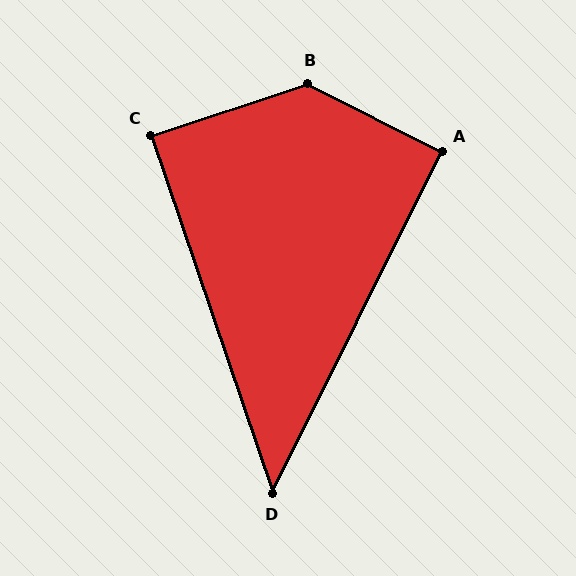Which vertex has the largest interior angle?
B, at approximately 135 degrees.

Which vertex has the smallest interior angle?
D, at approximately 45 degrees.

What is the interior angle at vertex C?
Approximately 89 degrees (approximately right).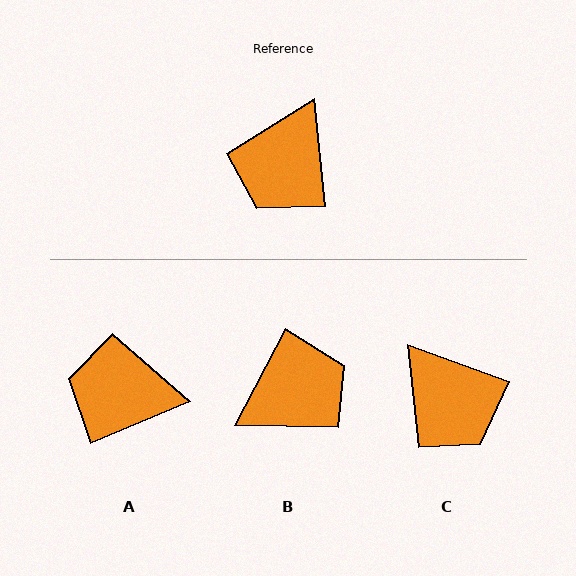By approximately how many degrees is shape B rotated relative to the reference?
Approximately 146 degrees counter-clockwise.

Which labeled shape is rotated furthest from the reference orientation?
B, about 146 degrees away.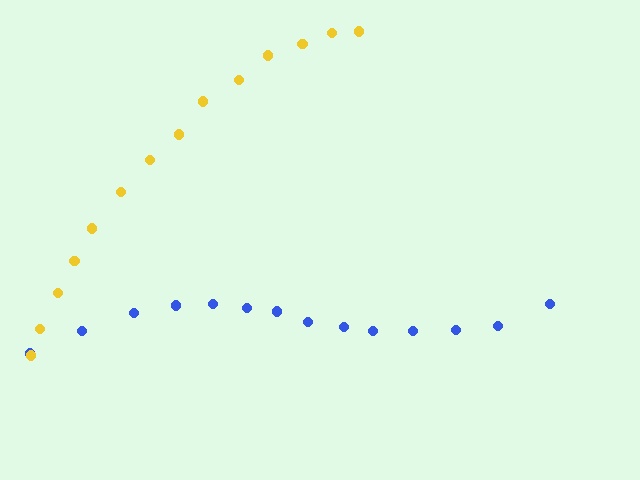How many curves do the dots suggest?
There are 2 distinct paths.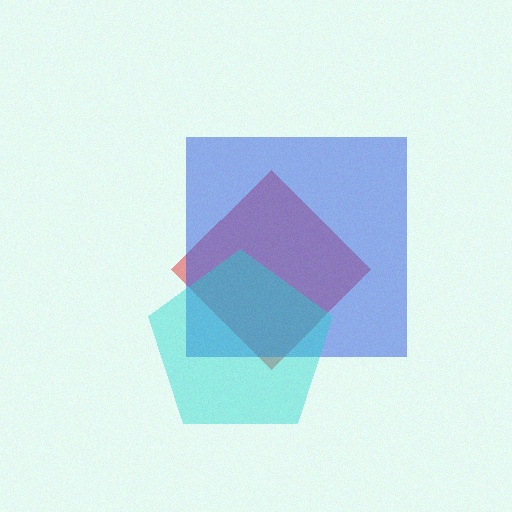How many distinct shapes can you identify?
There are 3 distinct shapes: a red diamond, a blue square, a cyan pentagon.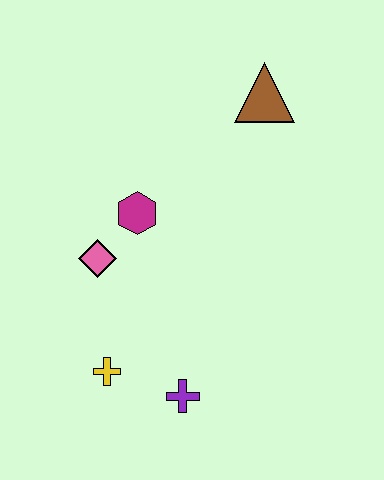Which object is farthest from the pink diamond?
The brown triangle is farthest from the pink diamond.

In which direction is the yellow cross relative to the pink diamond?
The yellow cross is below the pink diamond.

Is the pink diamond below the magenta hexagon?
Yes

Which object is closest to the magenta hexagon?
The pink diamond is closest to the magenta hexagon.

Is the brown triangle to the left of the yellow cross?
No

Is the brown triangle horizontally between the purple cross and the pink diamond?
No